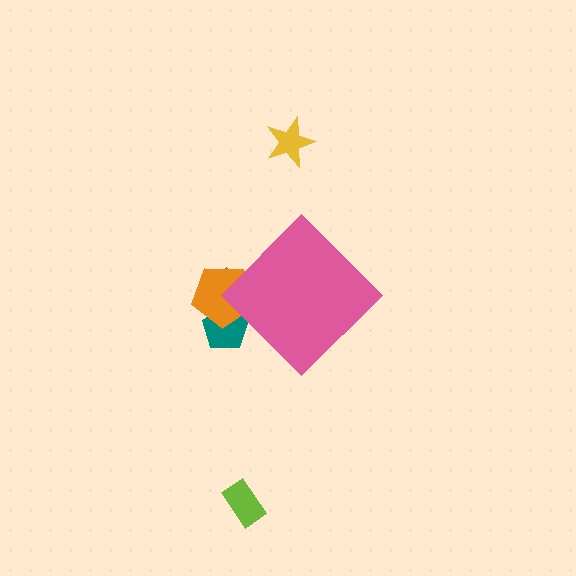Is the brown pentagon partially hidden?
Yes, the brown pentagon is partially hidden behind the pink diamond.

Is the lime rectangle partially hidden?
No, the lime rectangle is fully visible.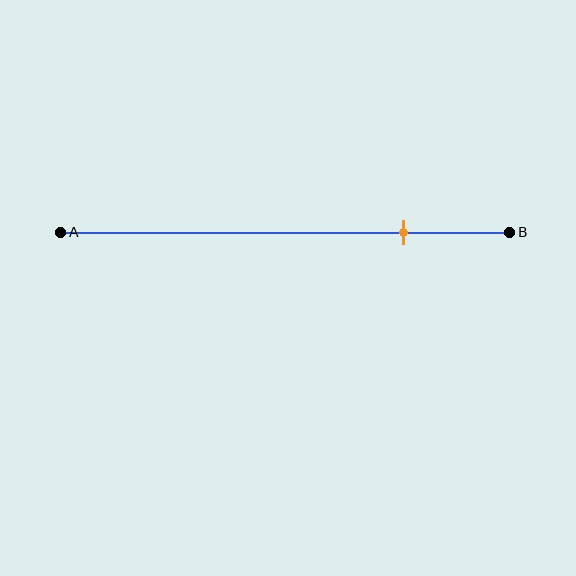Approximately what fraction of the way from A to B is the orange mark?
The orange mark is approximately 75% of the way from A to B.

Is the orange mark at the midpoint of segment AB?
No, the mark is at about 75% from A, not at the 50% midpoint.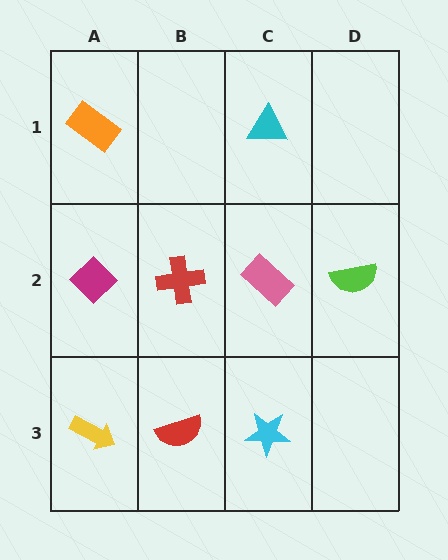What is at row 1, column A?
An orange rectangle.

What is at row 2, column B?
A red cross.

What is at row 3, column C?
A cyan star.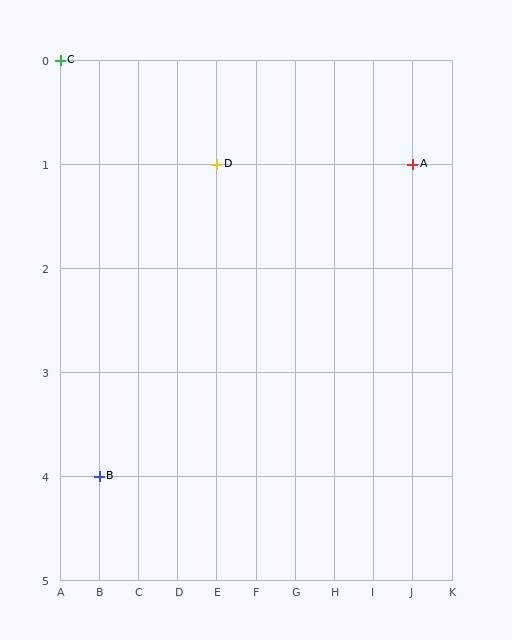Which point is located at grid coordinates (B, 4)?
Point B is at (B, 4).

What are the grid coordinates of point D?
Point D is at grid coordinates (E, 1).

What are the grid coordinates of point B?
Point B is at grid coordinates (B, 4).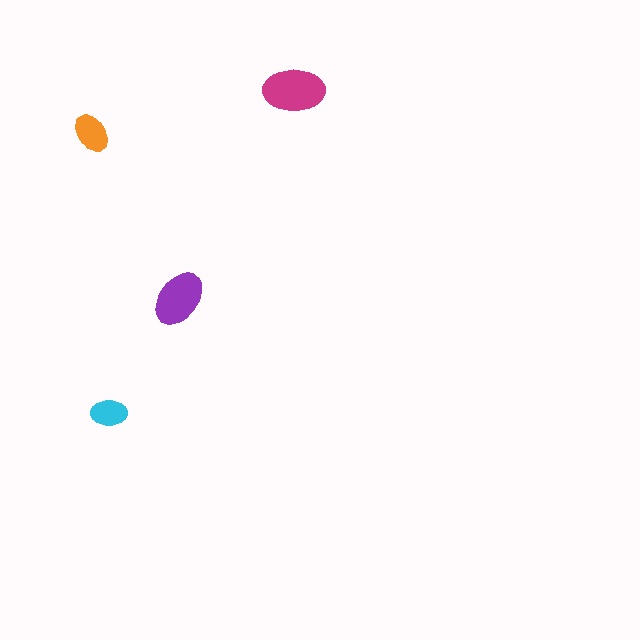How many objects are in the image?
There are 4 objects in the image.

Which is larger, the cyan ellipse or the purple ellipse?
The purple one.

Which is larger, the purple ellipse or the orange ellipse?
The purple one.